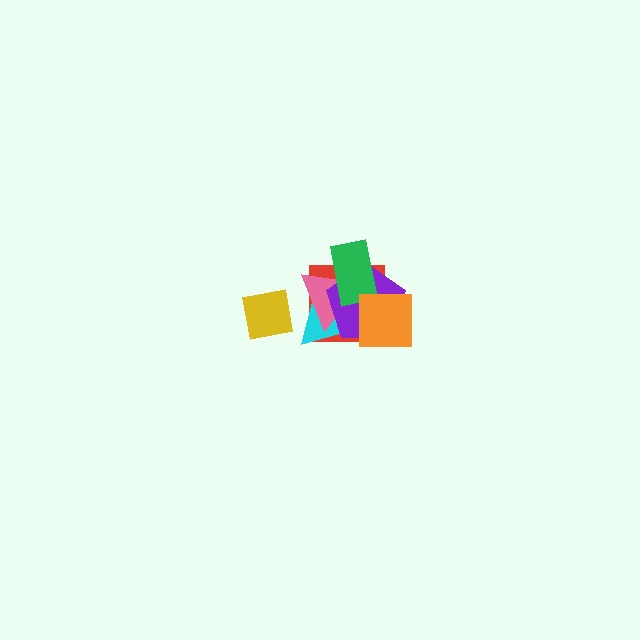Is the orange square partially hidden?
No, no other shape covers it.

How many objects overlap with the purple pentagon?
5 objects overlap with the purple pentagon.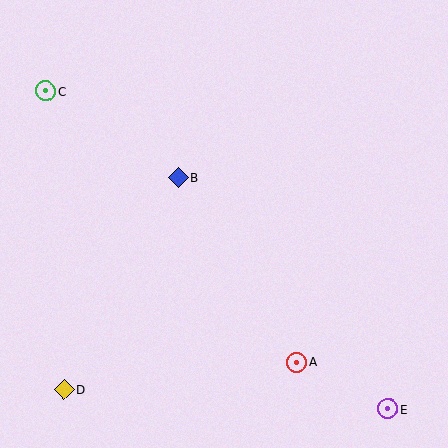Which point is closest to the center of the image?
Point B at (178, 178) is closest to the center.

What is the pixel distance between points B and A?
The distance between B and A is 220 pixels.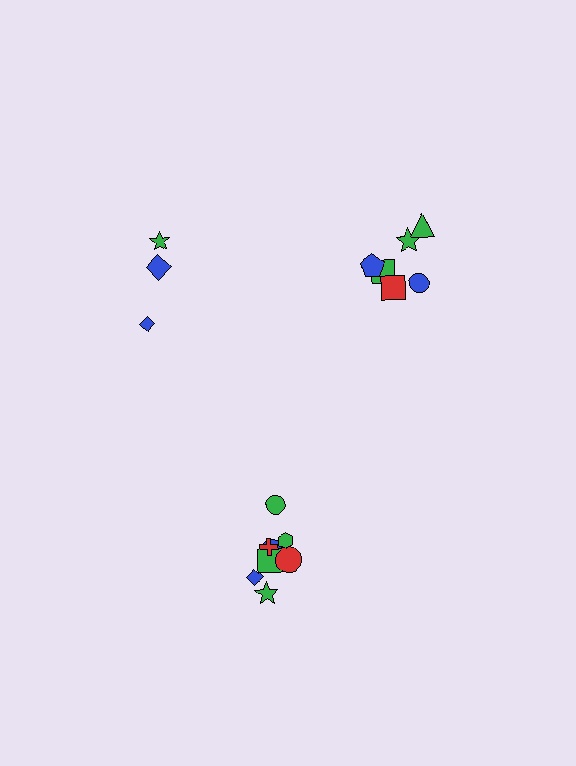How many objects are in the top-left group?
There are 3 objects.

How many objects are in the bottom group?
There are 8 objects.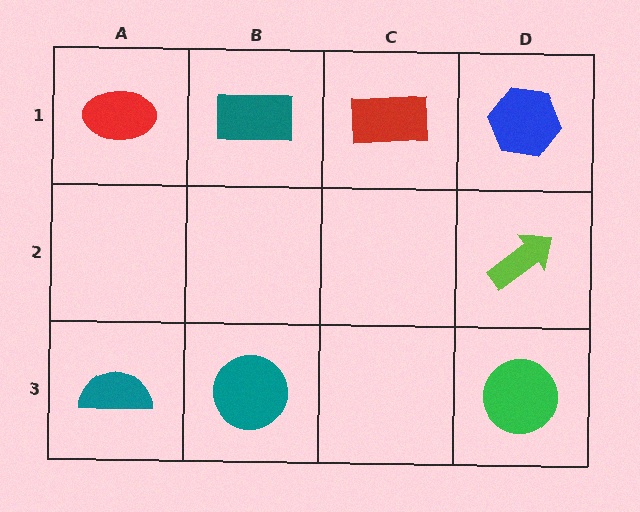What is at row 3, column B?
A teal circle.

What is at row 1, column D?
A blue hexagon.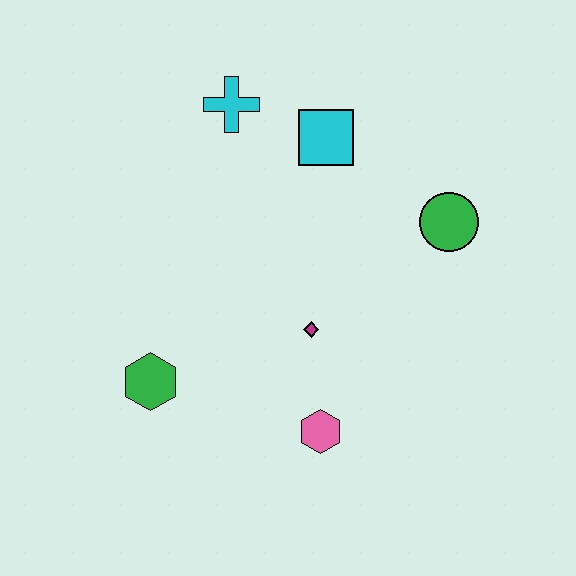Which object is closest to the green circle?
The cyan square is closest to the green circle.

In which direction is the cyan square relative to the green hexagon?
The cyan square is above the green hexagon.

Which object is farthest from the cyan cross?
The pink hexagon is farthest from the cyan cross.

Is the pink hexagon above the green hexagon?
No